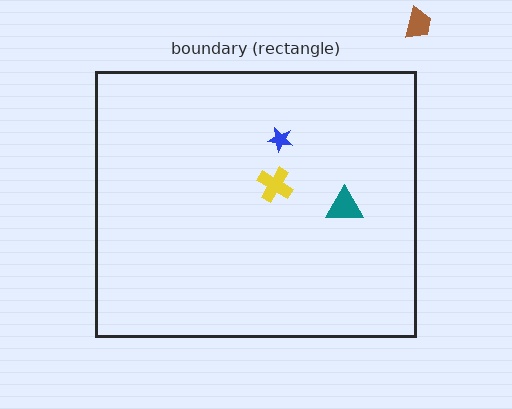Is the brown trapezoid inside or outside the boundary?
Outside.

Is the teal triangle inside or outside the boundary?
Inside.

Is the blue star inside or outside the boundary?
Inside.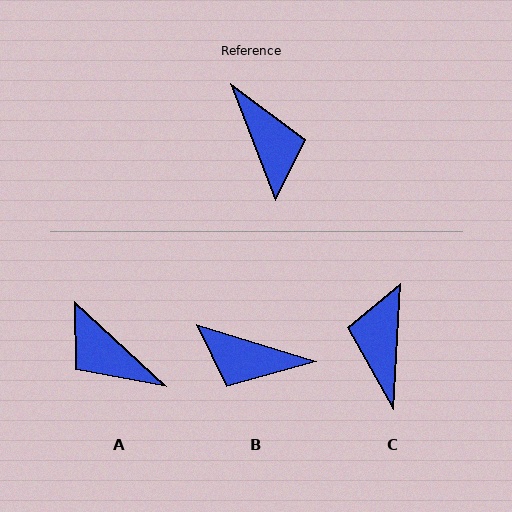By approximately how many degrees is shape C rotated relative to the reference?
Approximately 156 degrees counter-clockwise.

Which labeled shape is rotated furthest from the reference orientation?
C, about 156 degrees away.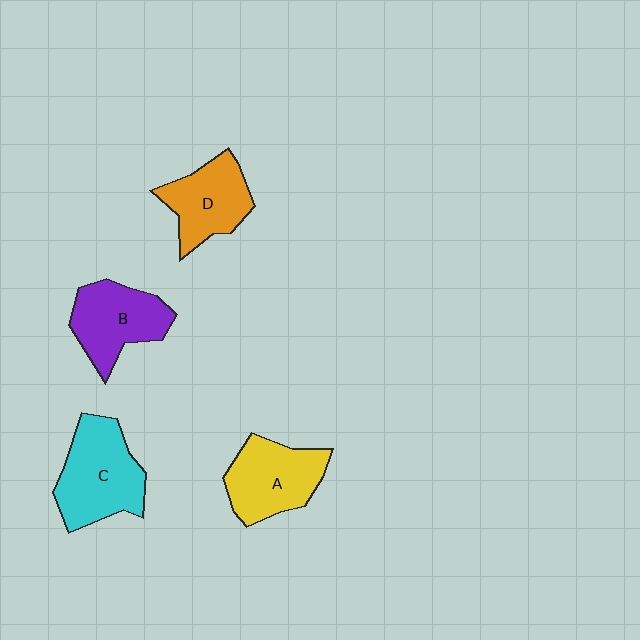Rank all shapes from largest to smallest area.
From largest to smallest: C (cyan), A (yellow), B (purple), D (orange).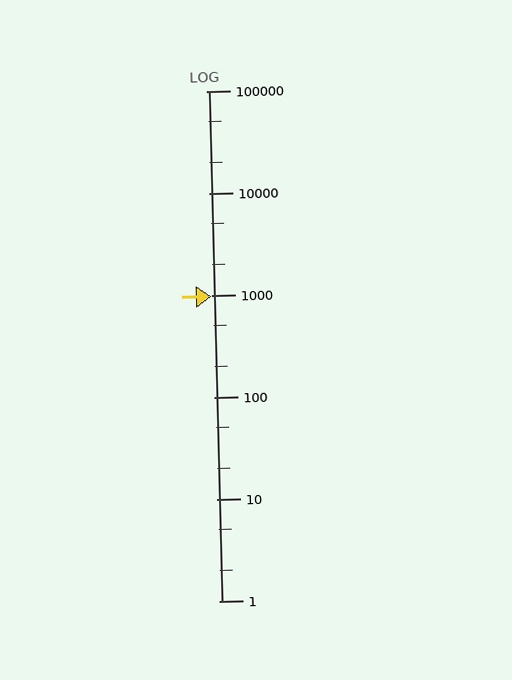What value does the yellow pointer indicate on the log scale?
The pointer indicates approximately 960.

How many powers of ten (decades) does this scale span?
The scale spans 5 decades, from 1 to 100000.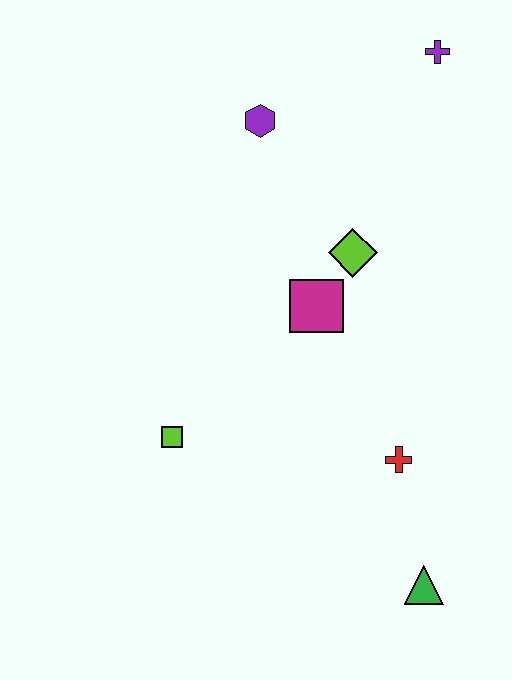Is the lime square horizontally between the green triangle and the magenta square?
No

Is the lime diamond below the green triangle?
No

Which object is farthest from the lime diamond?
The green triangle is farthest from the lime diamond.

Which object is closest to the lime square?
The magenta square is closest to the lime square.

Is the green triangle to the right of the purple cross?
No